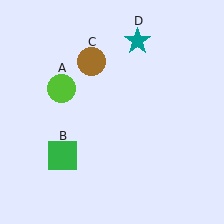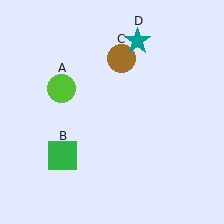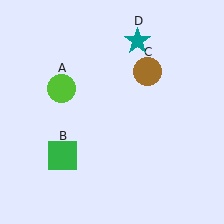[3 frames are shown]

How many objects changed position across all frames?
1 object changed position: brown circle (object C).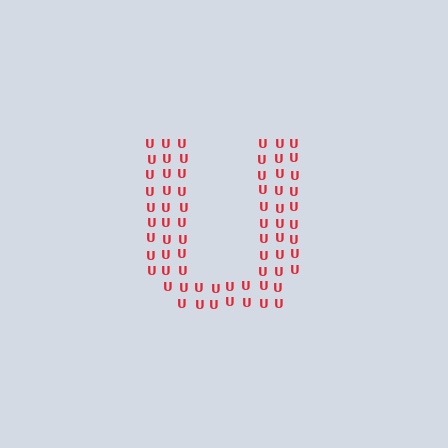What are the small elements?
The small elements are letter U's.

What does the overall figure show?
The overall figure shows the letter U.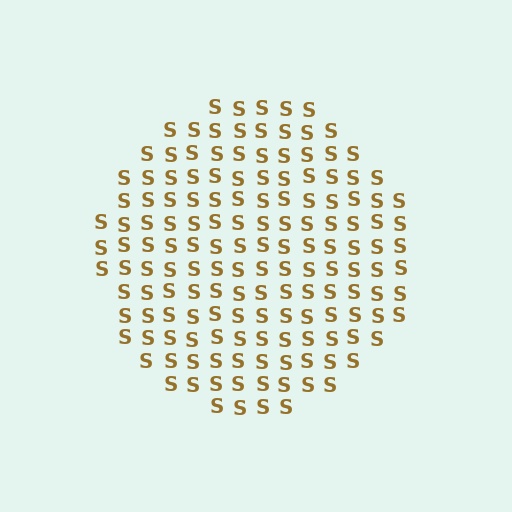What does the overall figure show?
The overall figure shows a circle.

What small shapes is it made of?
It is made of small letter S's.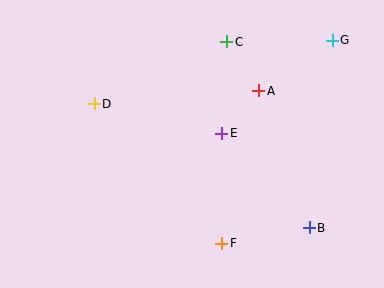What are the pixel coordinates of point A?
Point A is at (259, 91).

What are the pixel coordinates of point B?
Point B is at (309, 228).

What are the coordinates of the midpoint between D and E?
The midpoint between D and E is at (158, 119).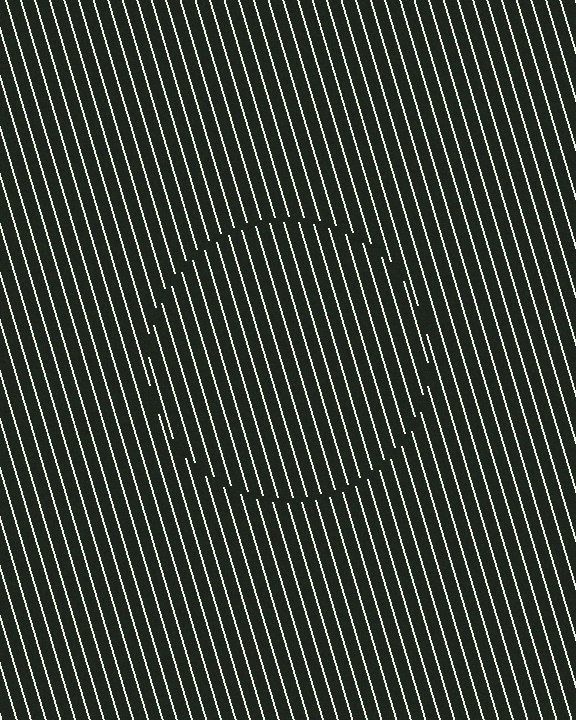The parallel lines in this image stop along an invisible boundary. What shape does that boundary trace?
An illusory circle. The interior of the shape contains the same grating, shifted by half a period — the contour is defined by the phase discontinuity where line-ends from the inner and outer gratings abut.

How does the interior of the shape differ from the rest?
The interior of the shape contains the same grating, shifted by half a period — the contour is defined by the phase discontinuity where line-ends from the inner and outer gratings abut.